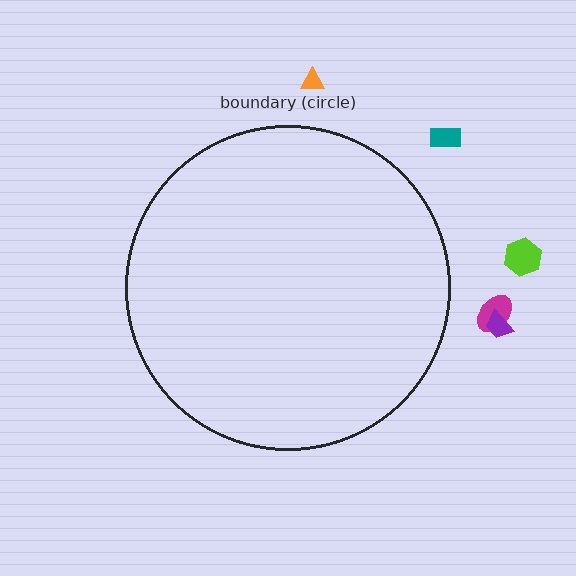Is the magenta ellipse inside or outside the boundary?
Outside.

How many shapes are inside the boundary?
0 inside, 5 outside.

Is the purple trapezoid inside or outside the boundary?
Outside.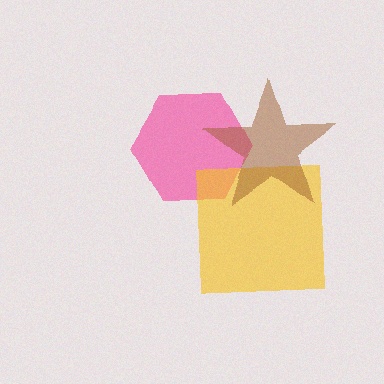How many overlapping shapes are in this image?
There are 3 overlapping shapes in the image.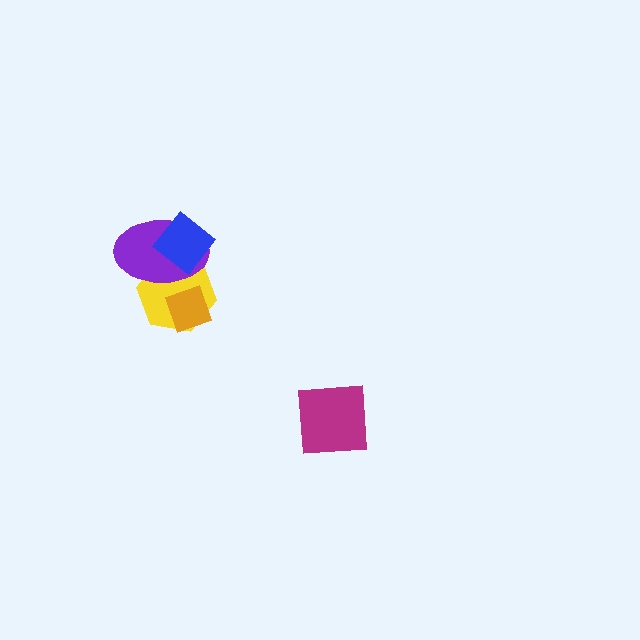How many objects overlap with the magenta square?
0 objects overlap with the magenta square.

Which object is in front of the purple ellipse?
The blue diamond is in front of the purple ellipse.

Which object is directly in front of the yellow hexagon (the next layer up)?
The orange diamond is directly in front of the yellow hexagon.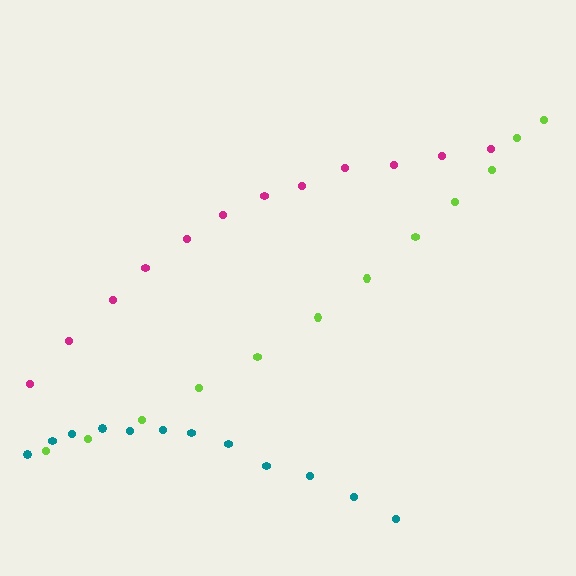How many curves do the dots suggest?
There are 3 distinct paths.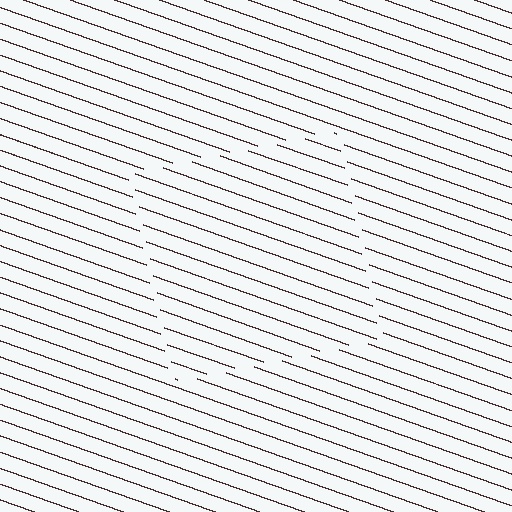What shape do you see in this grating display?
An illusory square. The interior of the shape contains the same grating, shifted by half a period — the contour is defined by the phase discontinuity where line-ends from the inner and outer gratings abut.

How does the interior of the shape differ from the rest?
The interior of the shape contains the same grating, shifted by half a period — the contour is defined by the phase discontinuity where line-ends from the inner and outer gratings abut.